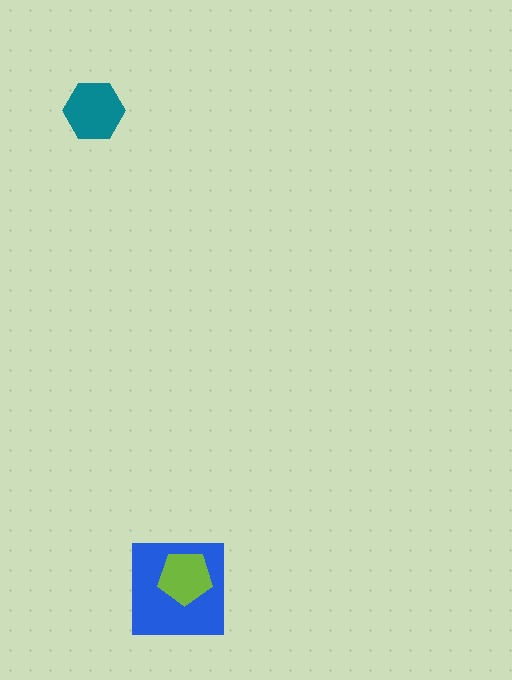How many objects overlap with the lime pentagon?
1 object overlaps with the lime pentagon.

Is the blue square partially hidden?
Yes, it is partially covered by another shape.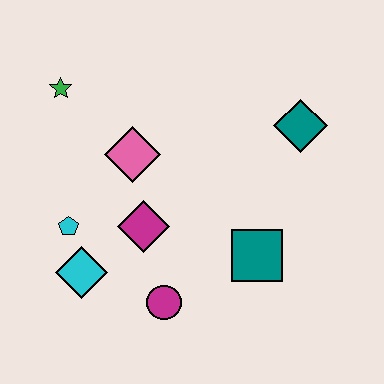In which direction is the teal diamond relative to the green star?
The teal diamond is to the right of the green star.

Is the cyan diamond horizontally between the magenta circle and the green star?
Yes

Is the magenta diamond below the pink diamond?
Yes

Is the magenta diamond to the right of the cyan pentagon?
Yes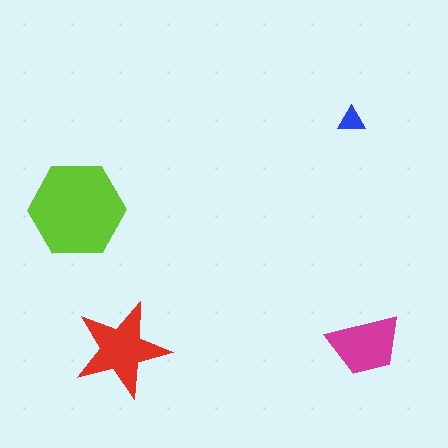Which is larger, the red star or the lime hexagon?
The lime hexagon.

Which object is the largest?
The lime hexagon.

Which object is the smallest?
The blue triangle.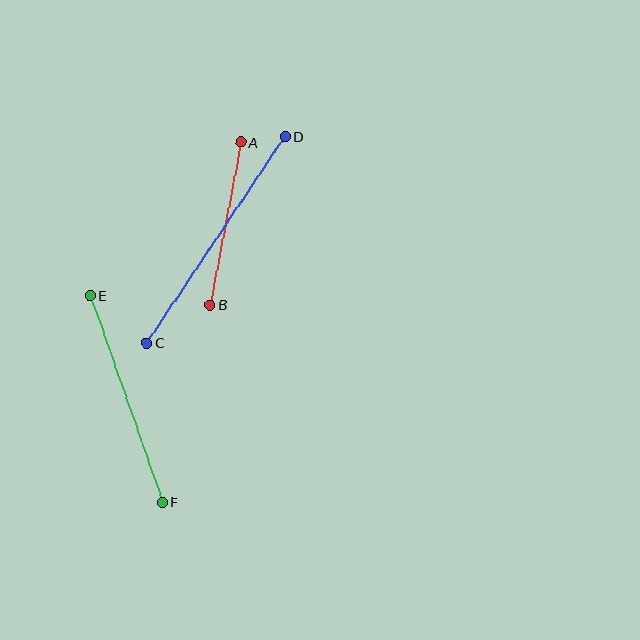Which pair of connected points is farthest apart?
Points C and D are farthest apart.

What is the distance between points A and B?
The distance is approximately 165 pixels.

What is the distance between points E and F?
The distance is approximately 219 pixels.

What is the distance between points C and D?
The distance is approximately 248 pixels.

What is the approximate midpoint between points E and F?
The midpoint is at approximately (126, 399) pixels.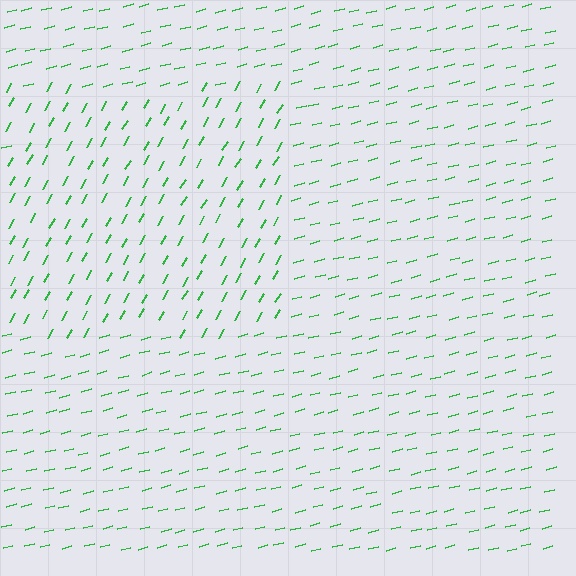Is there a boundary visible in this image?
Yes, there is a texture boundary formed by a change in line orientation.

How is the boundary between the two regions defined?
The boundary is defined purely by a change in line orientation (approximately 45 degrees difference). All lines are the same color and thickness.